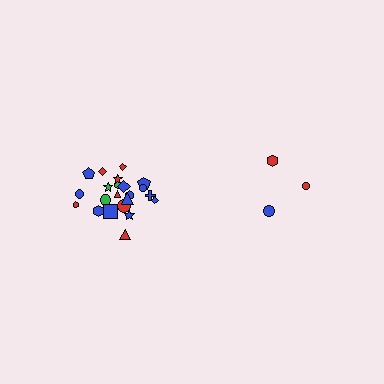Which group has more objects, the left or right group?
The left group.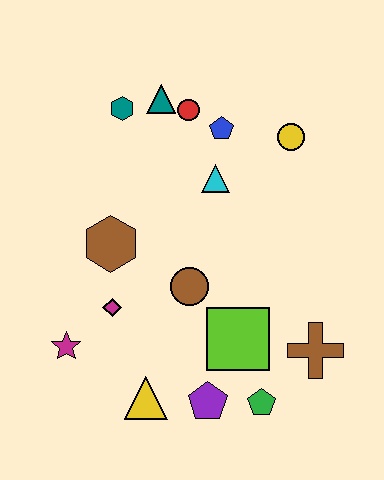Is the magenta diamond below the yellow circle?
Yes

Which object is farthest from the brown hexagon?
The brown cross is farthest from the brown hexagon.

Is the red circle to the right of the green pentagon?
No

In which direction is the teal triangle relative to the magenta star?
The teal triangle is above the magenta star.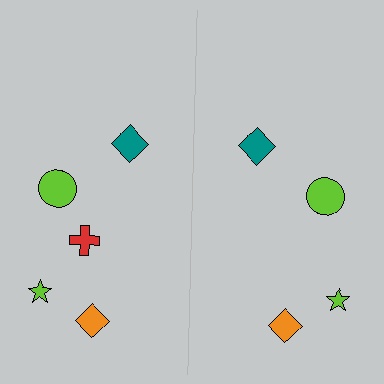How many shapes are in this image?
There are 9 shapes in this image.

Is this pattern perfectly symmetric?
No, the pattern is not perfectly symmetric. A red cross is missing from the right side.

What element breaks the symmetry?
A red cross is missing from the right side.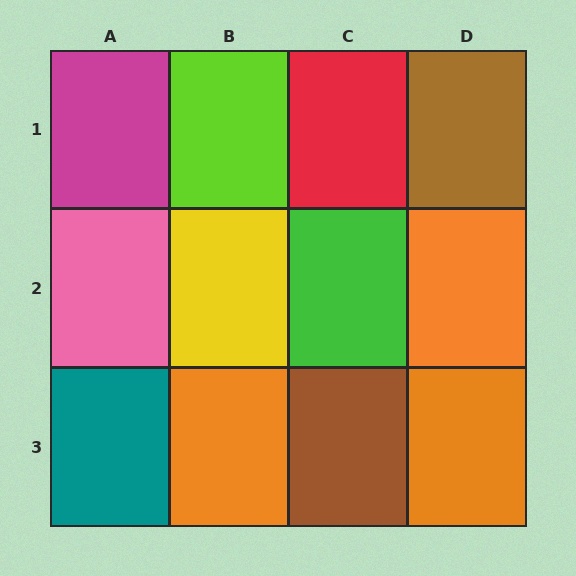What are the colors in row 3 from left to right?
Teal, orange, brown, orange.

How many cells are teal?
1 cell is teal.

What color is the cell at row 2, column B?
Yellow.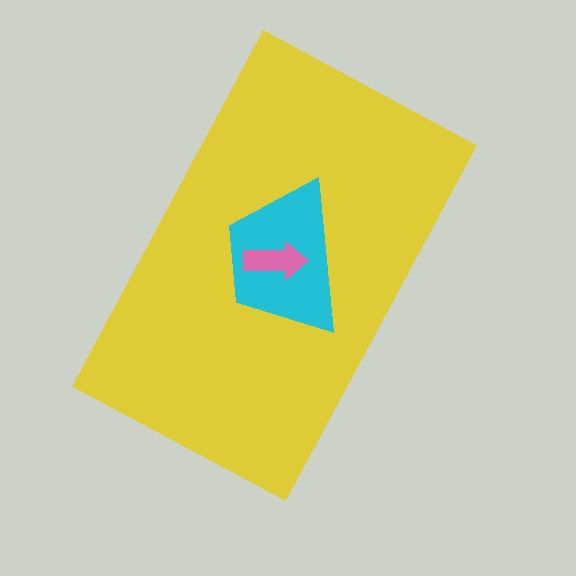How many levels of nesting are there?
3.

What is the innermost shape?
The pink arrow.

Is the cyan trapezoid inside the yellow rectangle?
Yes.